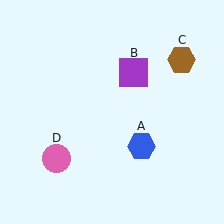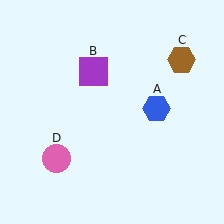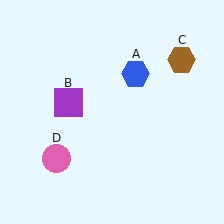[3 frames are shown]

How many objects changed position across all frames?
2 objects changed position: blue hexagon (object A), purple square (object B).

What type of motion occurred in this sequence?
The blue hexagon (object A), purple square (object B) rotated counterclockwise around the center of the scene.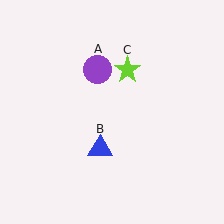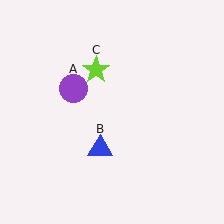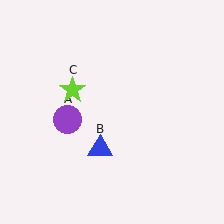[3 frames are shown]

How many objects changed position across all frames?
2 objects changed position: purple circle (object A), lime star (object C).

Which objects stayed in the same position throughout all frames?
Blue triangle (object B) remained stationary.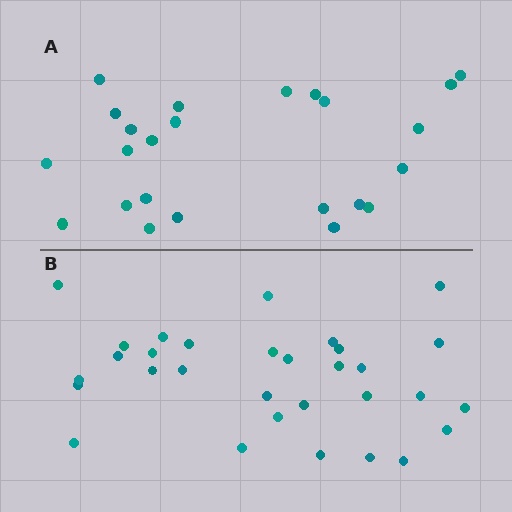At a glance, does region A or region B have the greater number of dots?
Region B (the bottom region) has more dots.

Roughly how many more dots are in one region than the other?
Region B has roughly 8 or so more dots than region A.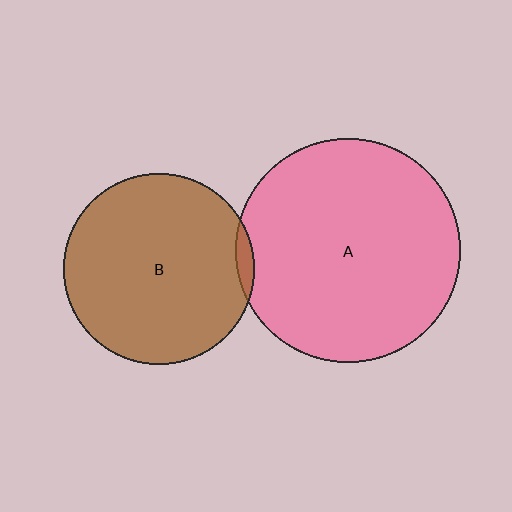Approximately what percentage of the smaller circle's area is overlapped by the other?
Approximately 5%.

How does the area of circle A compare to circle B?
Approximately 1.4 times.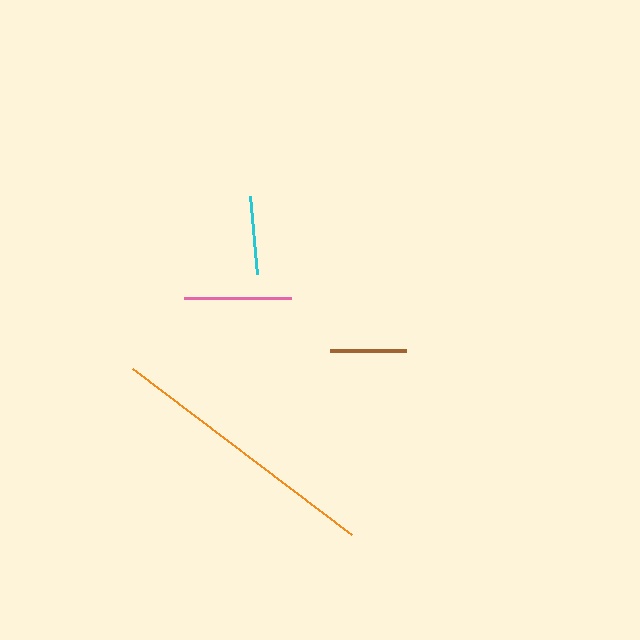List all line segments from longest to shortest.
From longest to shortest: orange, pink, cyan, brown.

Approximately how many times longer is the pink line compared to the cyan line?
The pink line is approximately 1.4 times the length of the cyan line.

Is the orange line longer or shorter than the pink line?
The orange line is longer than the pink line.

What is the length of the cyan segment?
The cyan segment is approximately 78 pixels long.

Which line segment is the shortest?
The brown line is the shortest at approximately 76 pixels.